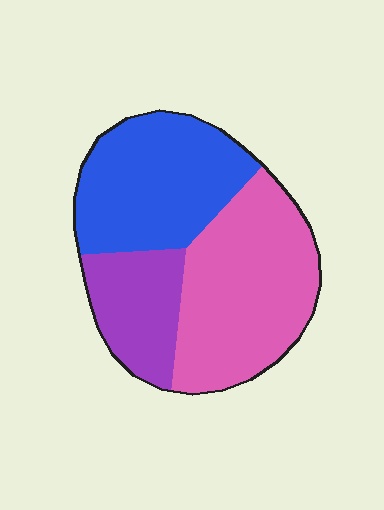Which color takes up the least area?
Purple, at roughly 20%.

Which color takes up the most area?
Pink, at roughly 45%.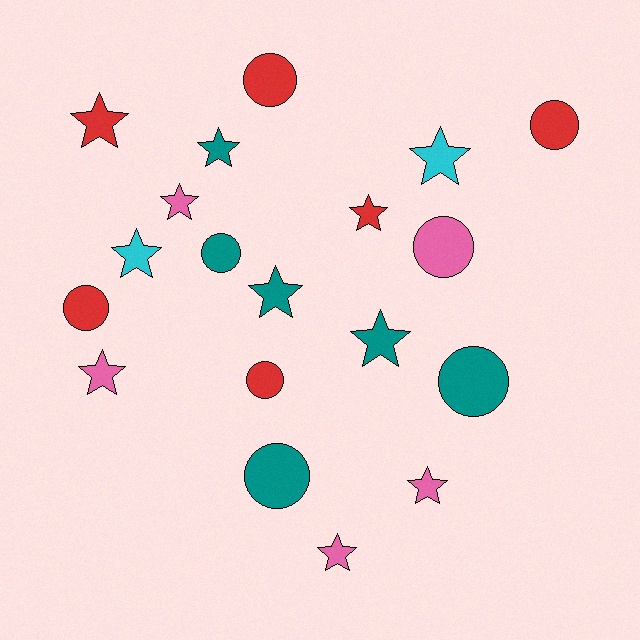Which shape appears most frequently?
Star, with 11 objects.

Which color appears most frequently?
Teal, with 6 objects.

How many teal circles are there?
There are 3 teal circles.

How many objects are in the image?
There are 19 objects.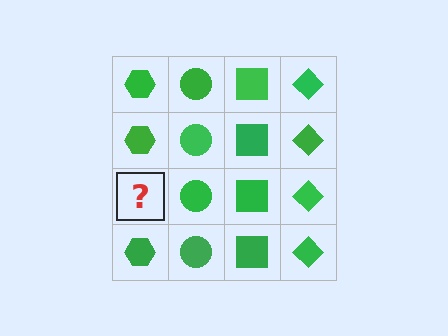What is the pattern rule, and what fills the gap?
The rule is that each column has a consistent shape. The gap should be filled with a green hexagon.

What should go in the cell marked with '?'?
The missing cell should contain a green hexagon.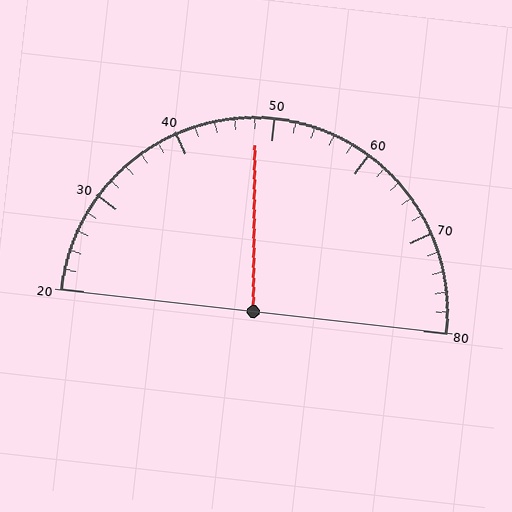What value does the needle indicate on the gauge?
The needle indicates approximately 48.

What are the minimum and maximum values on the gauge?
The gauge ranges from 20 to 80.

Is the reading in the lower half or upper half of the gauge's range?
The reading is in the lower half of the range (20 to 80).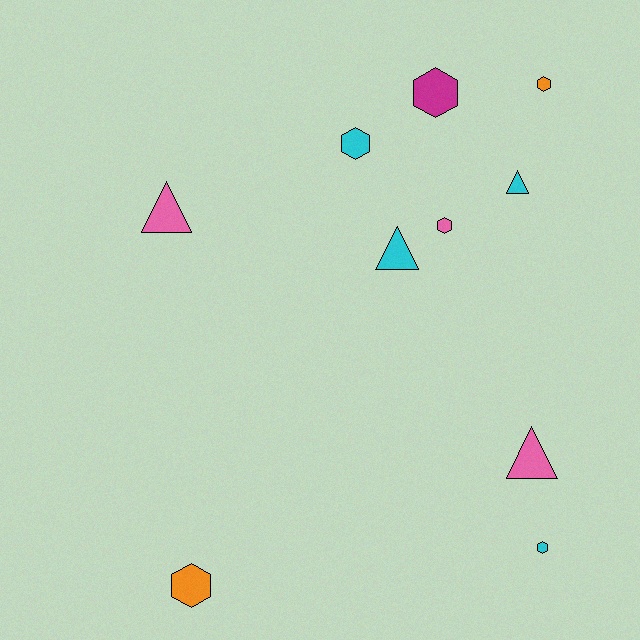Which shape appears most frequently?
Hexagon, with 6 objects.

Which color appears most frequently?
Cyan, with 4 objects.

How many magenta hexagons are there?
There is 1 magenta hexagon.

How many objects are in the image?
There are 10 objects.